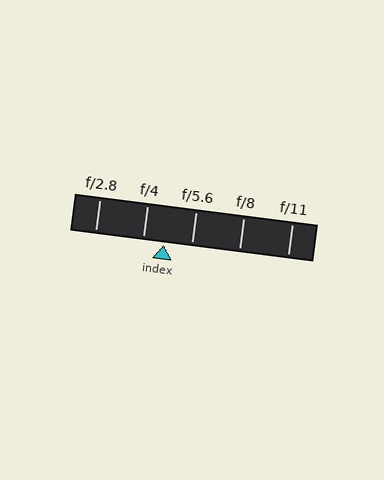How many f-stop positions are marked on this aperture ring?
There are 5 f-stop positions marked.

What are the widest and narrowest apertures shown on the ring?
The widest aperture shown is f/2.8 and the narrowest is f/11.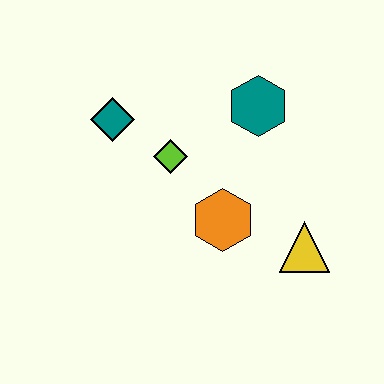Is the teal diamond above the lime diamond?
Yes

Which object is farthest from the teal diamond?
The yellow triangle is farthest from the teal diamond.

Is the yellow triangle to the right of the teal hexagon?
Yes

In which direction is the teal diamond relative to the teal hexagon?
The teal diamond is to the left of the teal hexagon.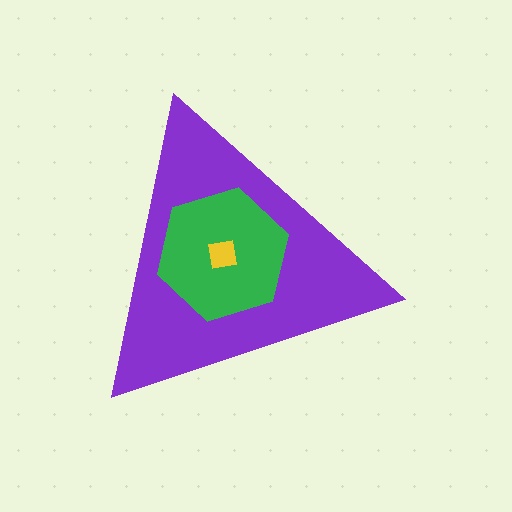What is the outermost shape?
The purple triangle.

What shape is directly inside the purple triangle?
The green hexagon.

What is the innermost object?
The yellow square.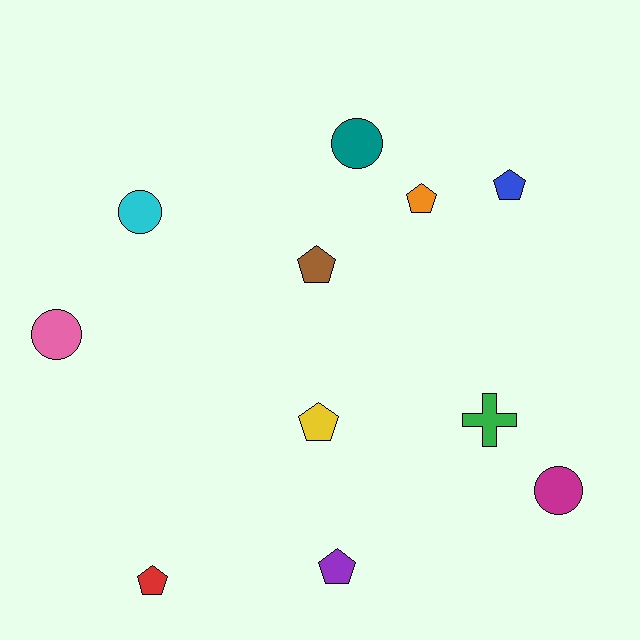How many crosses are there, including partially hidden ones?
There is 1 cross.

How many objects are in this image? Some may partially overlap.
There are 11 objects.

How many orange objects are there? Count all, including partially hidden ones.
There is 1 orange object.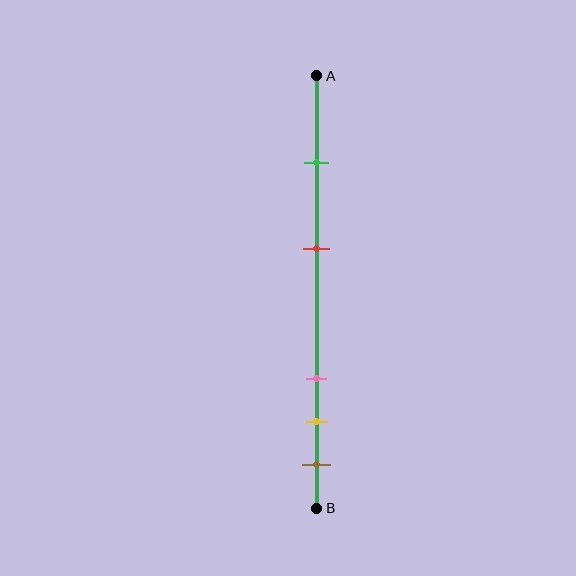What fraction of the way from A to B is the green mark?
The green mark is approximately 20% (0.2) of the way from A to B.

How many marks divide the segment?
There are 5 marks dividing the segment.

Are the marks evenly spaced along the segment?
No, the marks are not evenly spaced.